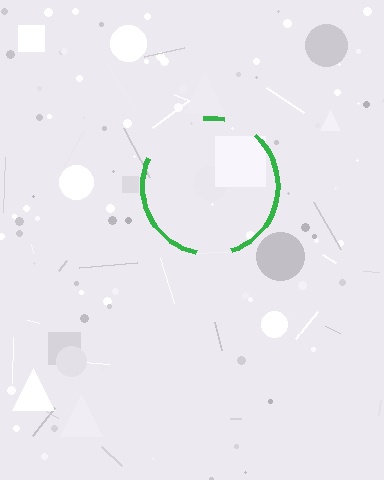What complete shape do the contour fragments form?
The contour fragments form a circle.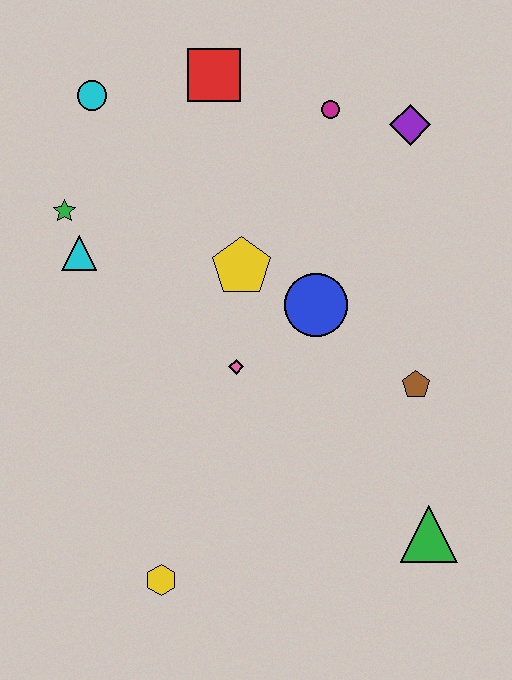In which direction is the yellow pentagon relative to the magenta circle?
The yellow pentagon is below the magenta circle.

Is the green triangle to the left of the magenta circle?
No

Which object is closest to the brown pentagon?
The blue circle is closest to the brown pentagon.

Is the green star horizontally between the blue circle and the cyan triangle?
No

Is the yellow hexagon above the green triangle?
No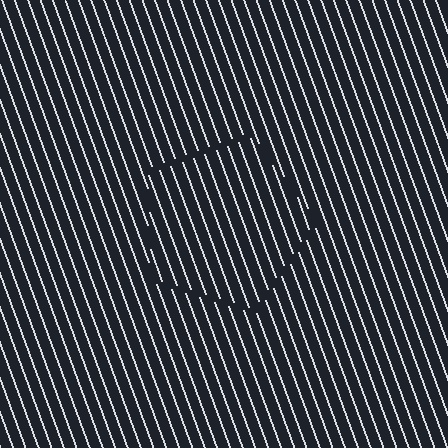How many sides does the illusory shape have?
5 sides — the line-ends trace a pentagon.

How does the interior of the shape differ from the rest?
The interior of the shape contains the same grating, shifted by half a period — the contour is defined by the phase discontinuity where line-ends from the inner and outer gratings abut.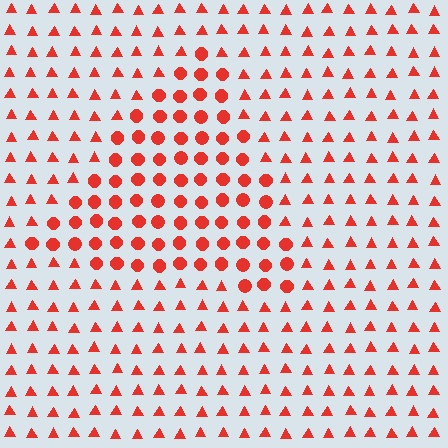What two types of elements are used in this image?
The image uses circles inside the triangle region and triangles outside it.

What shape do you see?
I see a triangle.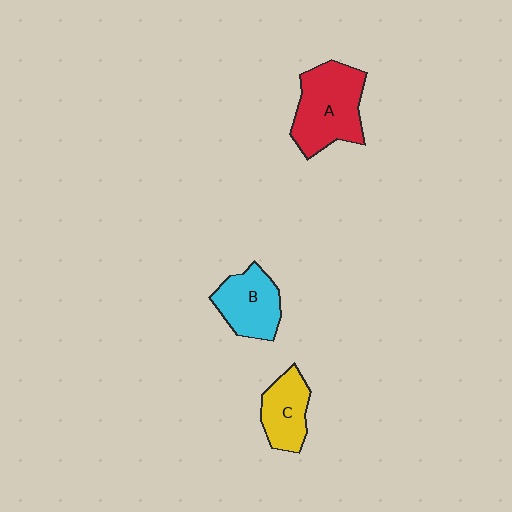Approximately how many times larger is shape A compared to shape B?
Approximately 1.4 times.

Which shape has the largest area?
Shape A (red).